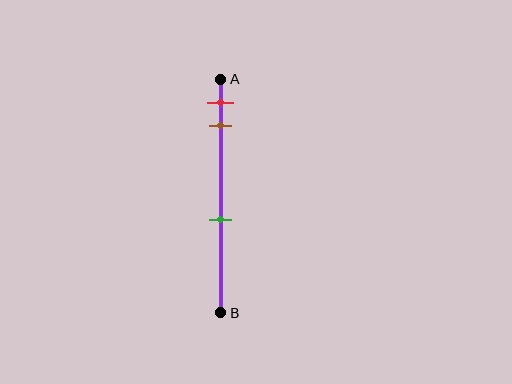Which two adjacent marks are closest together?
The red and brown marks are the closest adjacent pair.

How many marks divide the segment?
There are 3 marks dividing the segment.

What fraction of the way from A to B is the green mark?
The green mark is approximately 60% (0.6) of the way from A to B.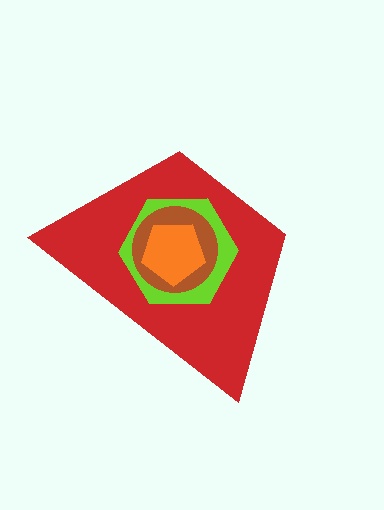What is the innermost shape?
The orange pentagon.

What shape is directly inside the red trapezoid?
The lime hexagon.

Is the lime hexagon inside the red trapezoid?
Yes.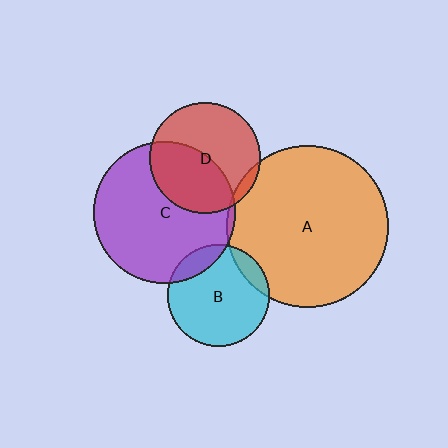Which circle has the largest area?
Circle A (orange).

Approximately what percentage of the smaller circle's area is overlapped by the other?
Approximately 15%.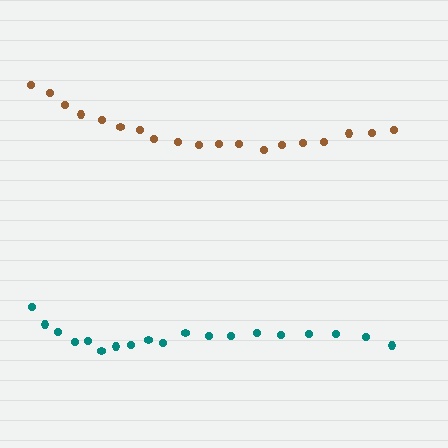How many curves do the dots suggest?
There are 2 distinct paths.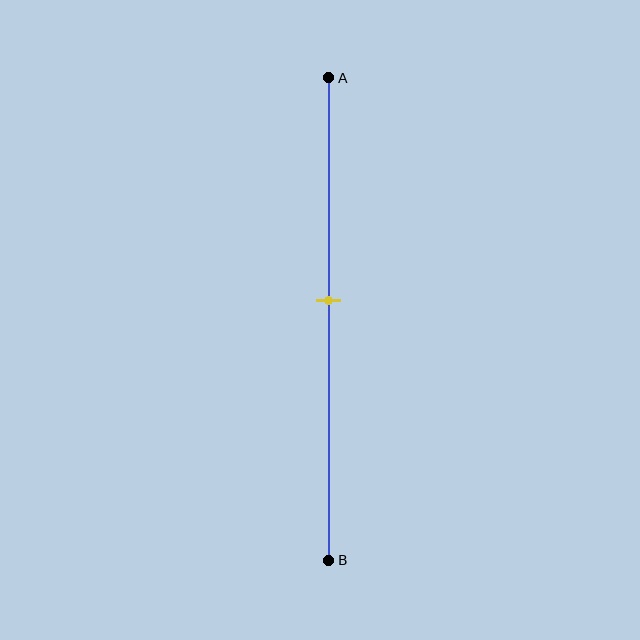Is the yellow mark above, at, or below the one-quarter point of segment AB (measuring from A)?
The yellow mark is below the one-quarter point of segment AB.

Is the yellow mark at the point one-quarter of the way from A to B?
No, the mark is at about 45% from A, not at the 25% one-quarter point.